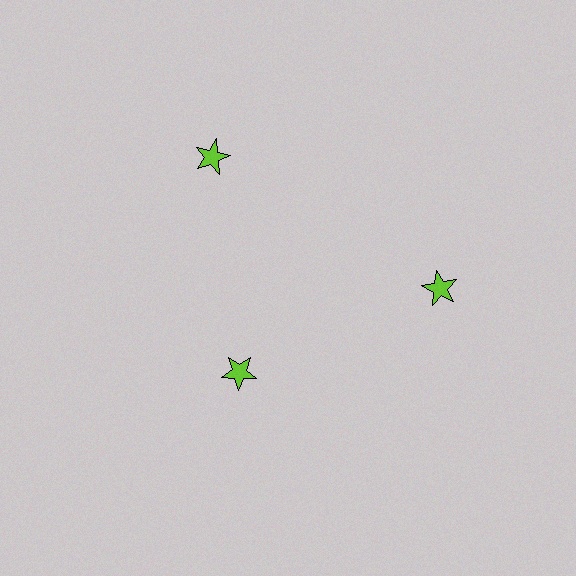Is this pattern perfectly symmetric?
No. The 3 lime stars are arranged in a ring, but one element near the 7 o'clock position is pulled inward toward the center, breaking the 3-fold rotational symmetry.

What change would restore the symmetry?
The symmetry would be restored by moving it outward, back onto the ring so that all 3 stars sit at equal angles and equal distance from the center.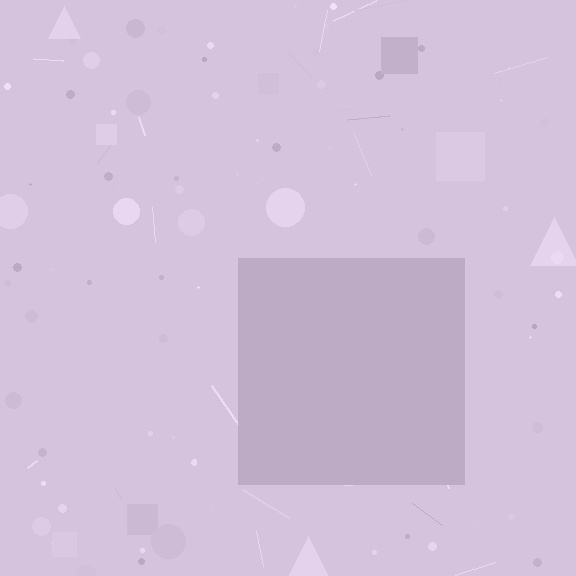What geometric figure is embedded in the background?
A square is embedded in the background.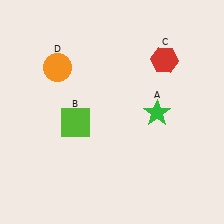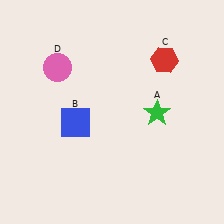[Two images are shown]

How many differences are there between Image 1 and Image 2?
There are 2 differences between the two images.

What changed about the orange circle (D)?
In Image 1, D is orange. In Image 2, it changed to pink.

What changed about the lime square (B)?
In Image 1, B is lime. In Image 2, it changed to blue.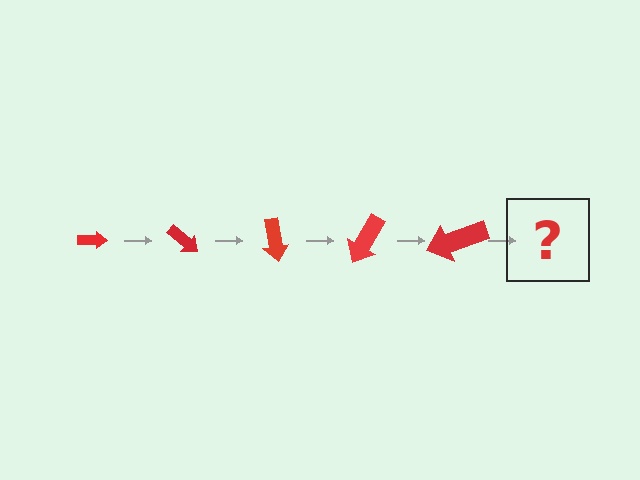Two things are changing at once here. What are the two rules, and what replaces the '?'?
The two rules are that the arrow grows larger each step and it rotates 40 degrees each step. The '?' should be an arrow, larger than the previous one and rotated 200 degrees from the start.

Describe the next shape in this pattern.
It should be an arrow, larger than the previous one and rotated 200 degrees from the start.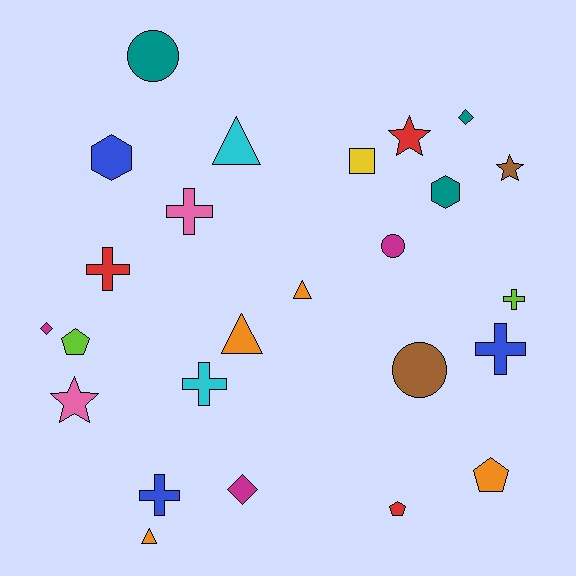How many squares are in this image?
There is 1 square.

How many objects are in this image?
There are 25 objects.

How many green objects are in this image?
There are no green objects.